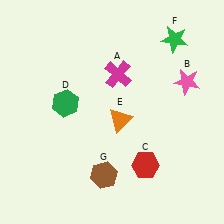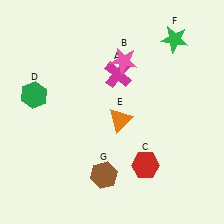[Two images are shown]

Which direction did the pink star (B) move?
The pink star (B) moved left.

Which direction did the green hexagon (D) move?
The green hexagon (D) moved left.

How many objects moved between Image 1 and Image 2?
2 objects moved between the two images.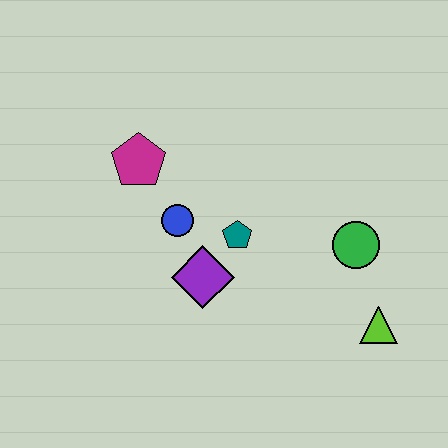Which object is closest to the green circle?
The lime triangle is closest to the green circle.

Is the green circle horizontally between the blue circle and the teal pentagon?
No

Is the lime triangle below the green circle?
Yes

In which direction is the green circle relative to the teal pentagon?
The green circle is to the right of the teal pentagon.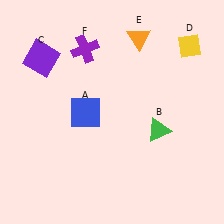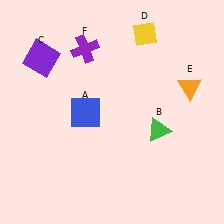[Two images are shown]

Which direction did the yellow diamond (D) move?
The yellow diamond (D) moved left.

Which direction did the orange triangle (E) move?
The orange triangle (E) moved right.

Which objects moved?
The objects that moved are: the yellow diamond (D), the orange triangle (E).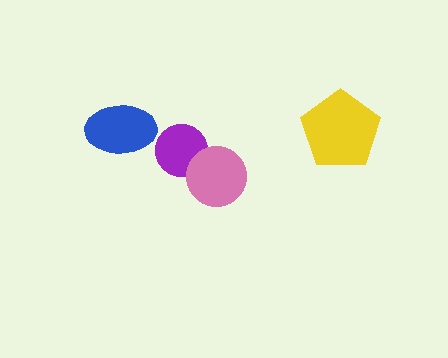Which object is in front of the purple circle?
The pink circle is in front of the purple circle.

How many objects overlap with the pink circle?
1 object overlaps with the pink circle.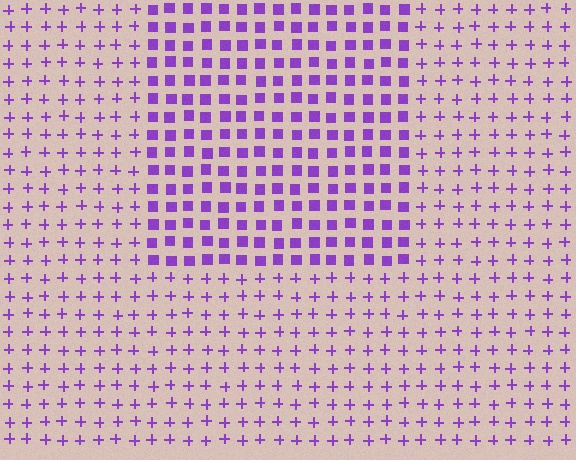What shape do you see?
I see a rectangle.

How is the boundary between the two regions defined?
The boundary is defined by a change in element shape: squares inside vs. plus signs outside. All elements share the same color and spacing.